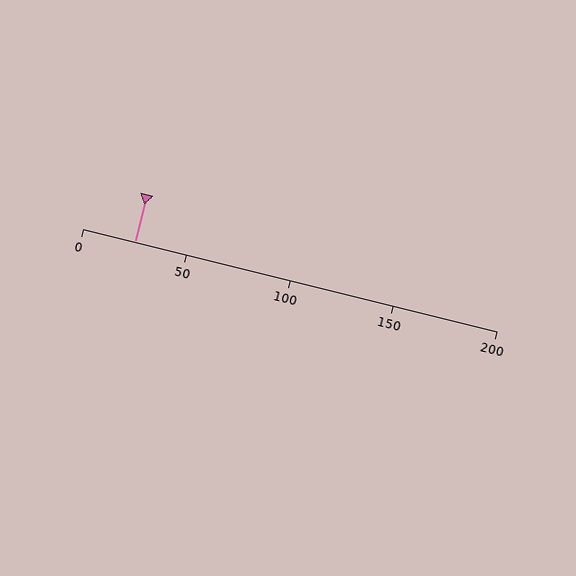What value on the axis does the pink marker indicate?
The marker indicates approximately 25.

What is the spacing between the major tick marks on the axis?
The major ticks are spaced 50 apart.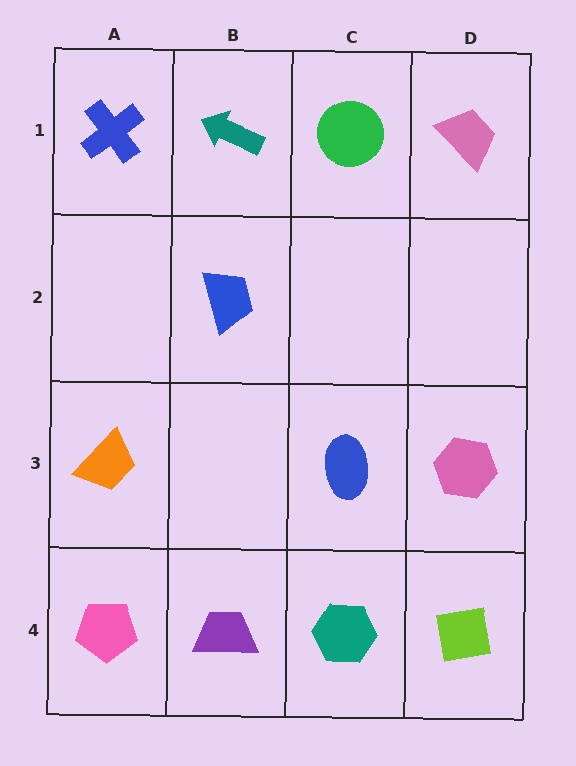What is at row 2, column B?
A blue trapezoid.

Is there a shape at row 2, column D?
No, that cell is empty.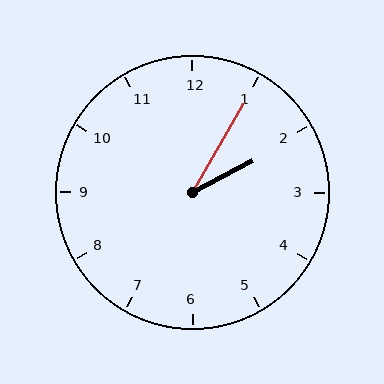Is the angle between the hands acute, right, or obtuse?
It is acute.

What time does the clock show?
2:05.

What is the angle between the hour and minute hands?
Approximately 32 degrees.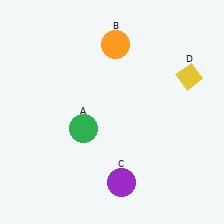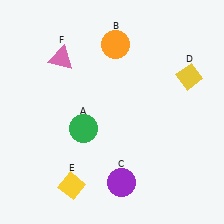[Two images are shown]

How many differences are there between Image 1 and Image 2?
There are 2 differences between the two images.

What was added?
A yellow diamond (E), a pink triangle (F) were added in Image 2.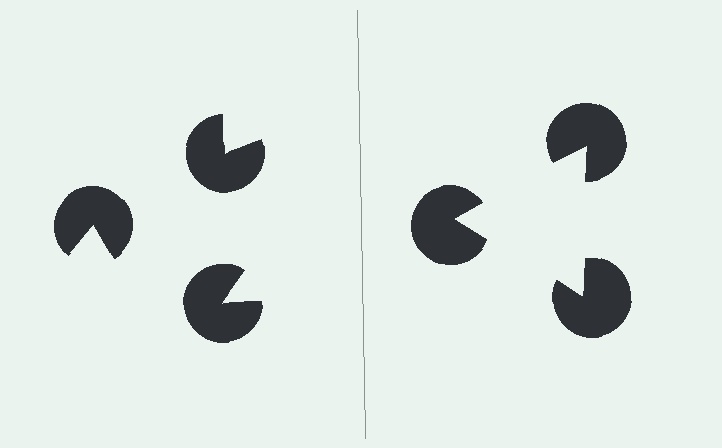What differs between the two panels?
The pac-man discs are positioned identically on both sides; only the wedge orientations differ. On the right they align to a triangle; on the left they are misaligned.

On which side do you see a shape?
An illusory triangle appears on the right side. On the left side the wedge cuts are rotated, so no coherent shape forms.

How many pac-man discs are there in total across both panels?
6 — 3 on each side.